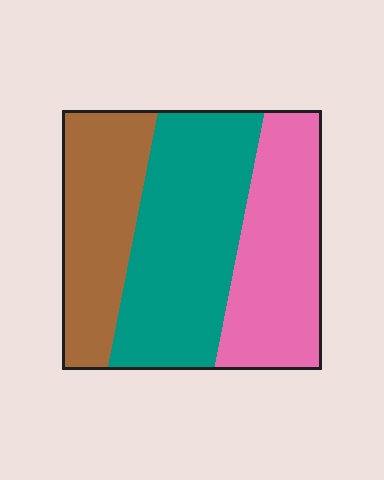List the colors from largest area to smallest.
From largest to smallest: teal, pink, brown.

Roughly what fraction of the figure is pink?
Pink covers roughly 30% of the figure.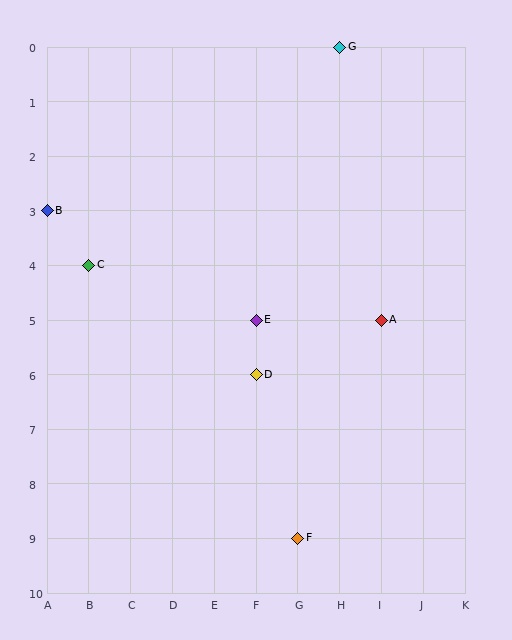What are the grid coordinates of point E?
Point E is at grid coordinates (F, 5).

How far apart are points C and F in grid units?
Points C and F are 5 columns and 5 rows apart (about 7.1 grid units diagonally).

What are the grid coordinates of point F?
Point F is at grid coordinates (G, 9).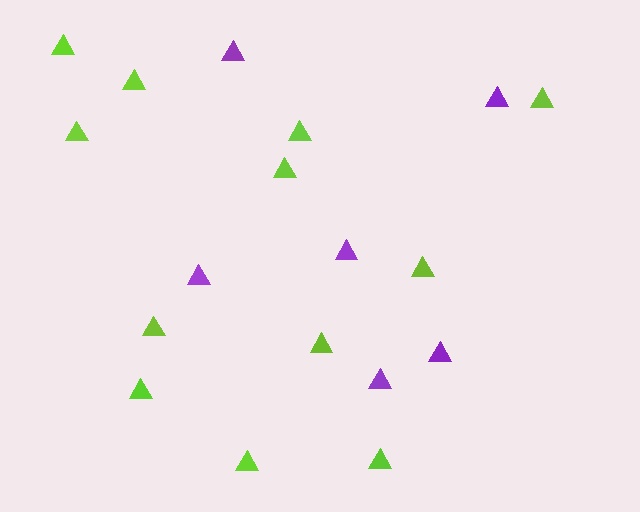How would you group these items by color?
There are 2 groups: one group of purple triangles (6) and one group of lime triangles (12).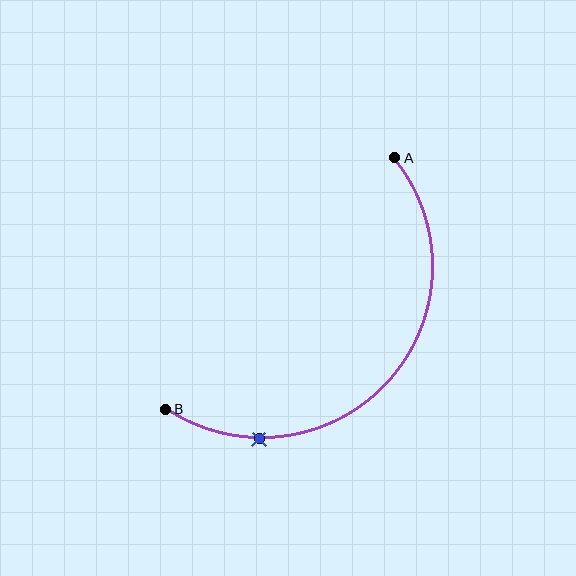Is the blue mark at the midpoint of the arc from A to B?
No. The blue mark lies on the arc but is closer to endpoint B. The arc midpoint would be at the point on the curve equidistant along the arc from both A and B.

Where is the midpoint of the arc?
The arc midpoint is the point on the curve farthest from the straight line joining A and B. It sits below and to the right of that line.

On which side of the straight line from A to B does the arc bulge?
The arc bulges below and to the right of the straight line connecting A and B.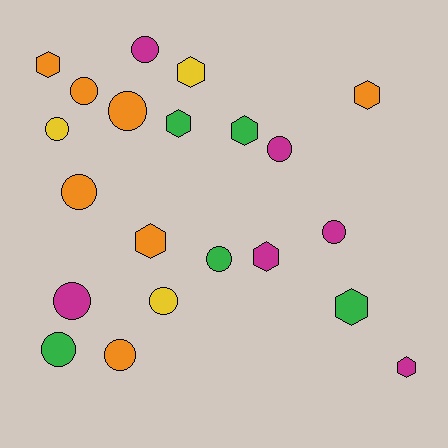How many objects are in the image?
There are 21 objects.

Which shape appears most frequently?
Circle, with 12 objects.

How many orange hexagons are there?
There are 3 orange hexagons.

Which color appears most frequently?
Orange, with 7 objects.